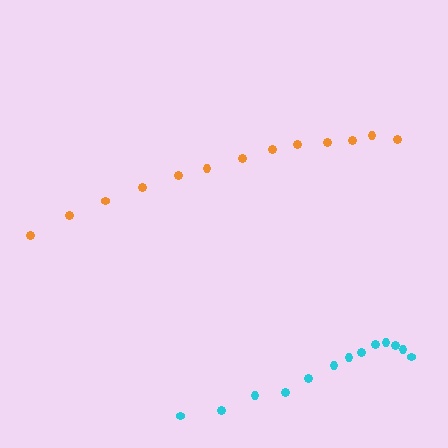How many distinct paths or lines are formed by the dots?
There are 2 distinct paths.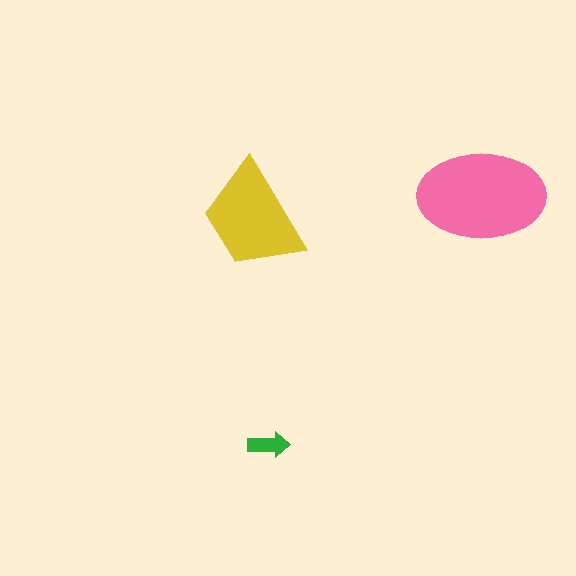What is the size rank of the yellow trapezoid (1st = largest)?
2nd.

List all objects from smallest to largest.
The green arrow, the yellow trapezoid, the pink ellipse.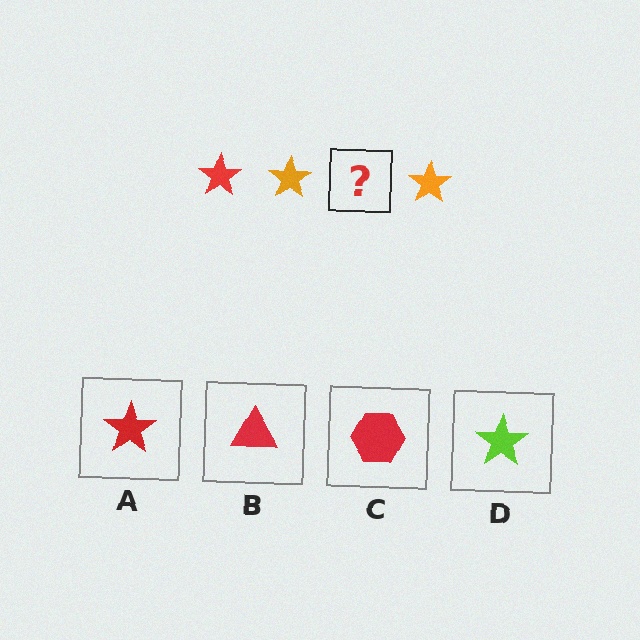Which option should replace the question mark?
Option A.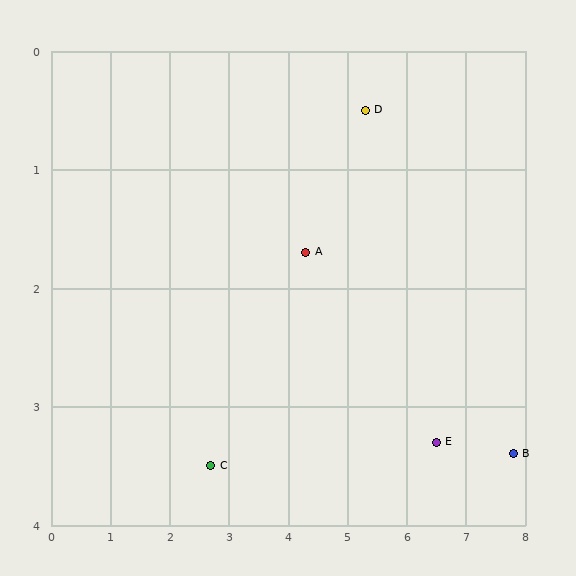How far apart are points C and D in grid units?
Points C and D are about 4.0 grid units apart.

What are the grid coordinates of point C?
Point C is at approximately (2.7, 3.5).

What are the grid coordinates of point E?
Point E is at approximately (6.5, 3.3).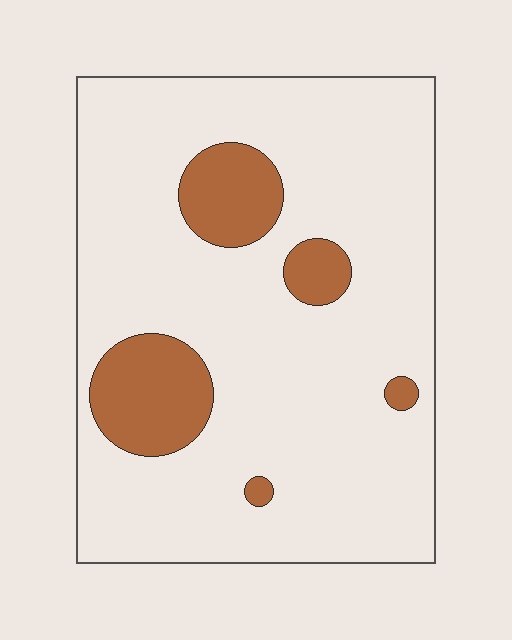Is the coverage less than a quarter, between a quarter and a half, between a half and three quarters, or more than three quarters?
Less than a quarter.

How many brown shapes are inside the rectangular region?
5.